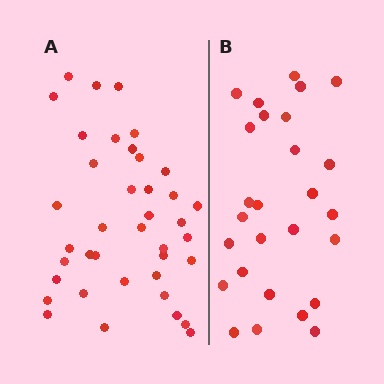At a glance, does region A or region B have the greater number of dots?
Region A (the left region) has more dots.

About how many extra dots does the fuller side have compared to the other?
Region A has roughly 12 or so more dots than region B.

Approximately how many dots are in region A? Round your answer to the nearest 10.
About 40 dots. (The exact count is 39, which rounds to 40.)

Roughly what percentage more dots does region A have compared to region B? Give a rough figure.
About 45% more.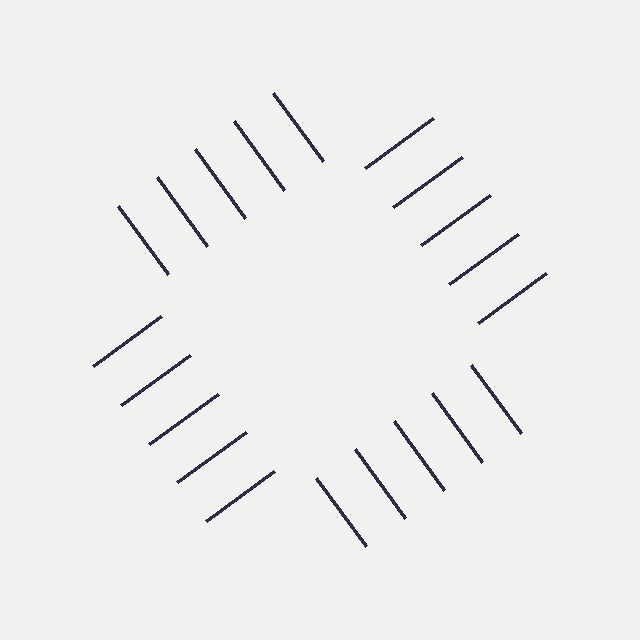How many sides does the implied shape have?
4 sides — the line-ends trace a square.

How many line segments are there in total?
20 — 5 along each of the 4 edges.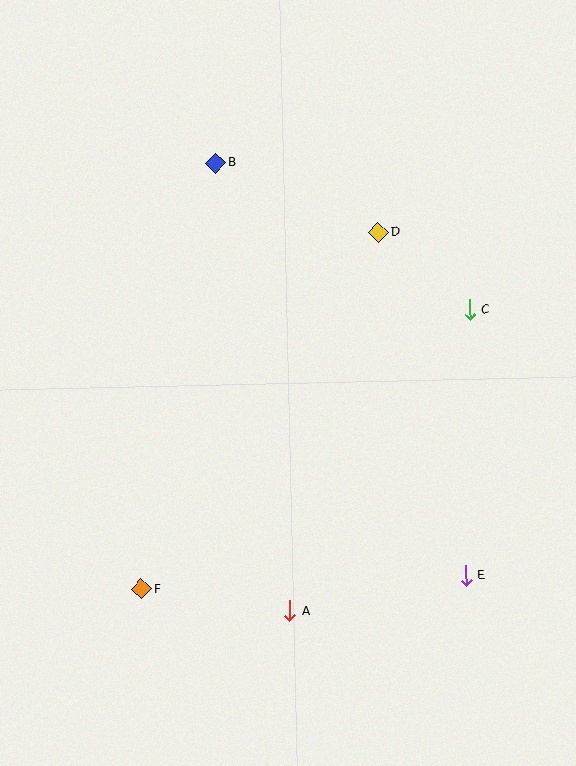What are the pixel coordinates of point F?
Point F is at (141, 589).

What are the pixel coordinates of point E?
Point E is at (466, 575).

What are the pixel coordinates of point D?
Point D is at (378, 232).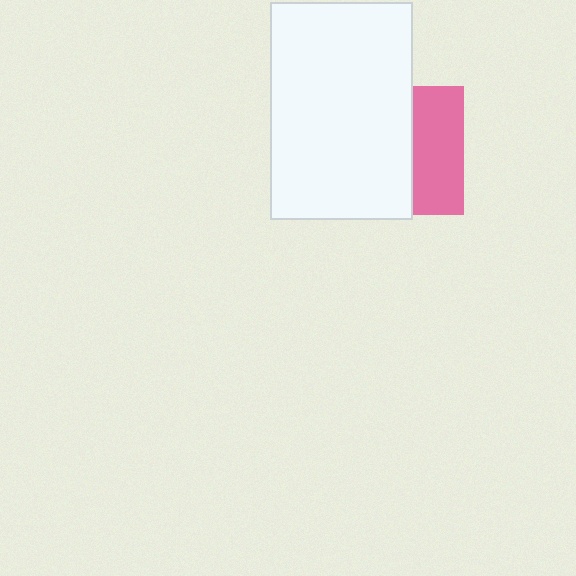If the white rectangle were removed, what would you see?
You would see the complete pink square.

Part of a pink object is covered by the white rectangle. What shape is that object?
It is a square.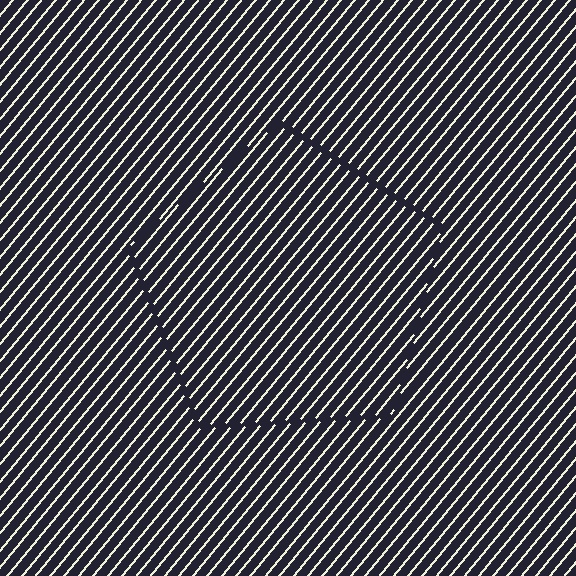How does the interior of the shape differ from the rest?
The interior of the shape contains the same grating, shifted by half a period — the contour is defined by the phase discontinuity where line-ends from the inner and outer gratings abut.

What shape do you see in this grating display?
An illusory pentagon. The interior of the shape contains the same grating, shifted by half a period — the contour is defined by the phase discontinuity where line-ends from the inner and outer gratings abut.